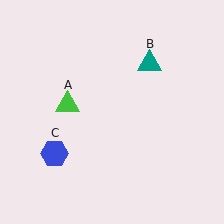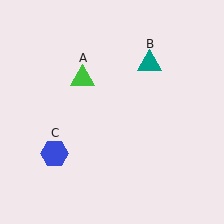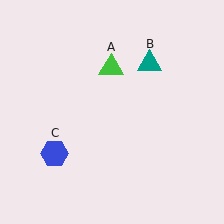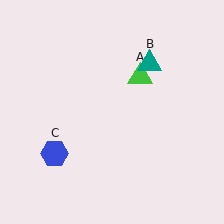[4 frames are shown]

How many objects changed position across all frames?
1 object changed position: green triangle (object A).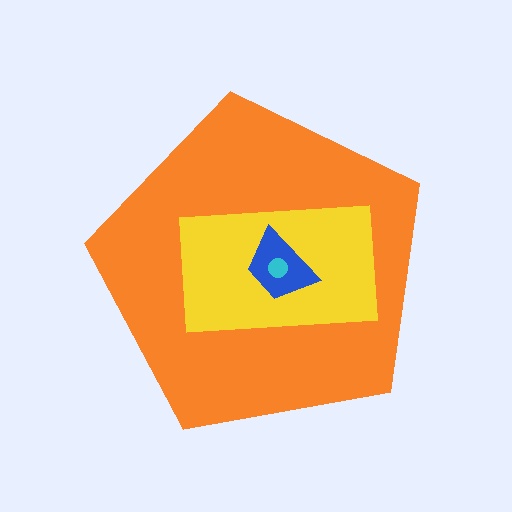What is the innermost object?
The cyan circle.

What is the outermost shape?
The orange pentagon.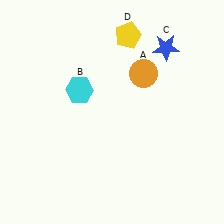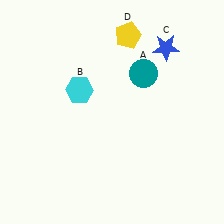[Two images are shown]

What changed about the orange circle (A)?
In Image 1, A is orange. In Image 2, it changed to teal.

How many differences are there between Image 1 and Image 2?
There is 1 difference between the two images.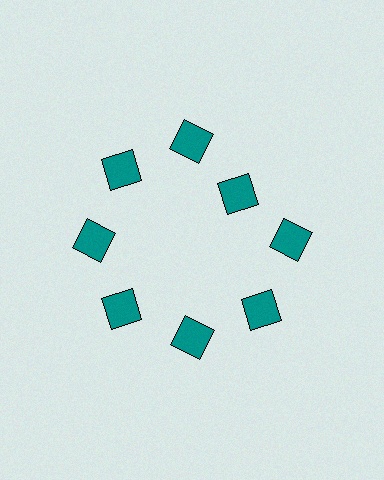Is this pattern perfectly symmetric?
No. The 8 teal squares are arranged in a ring, but one element near the 2 o'clock position is pulled inward toward the center, breaking the 8-fold rotational symmetry.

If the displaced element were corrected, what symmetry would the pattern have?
It would have 8-fold rotational symmetry — the pattern would map onto itself every 45 degrees.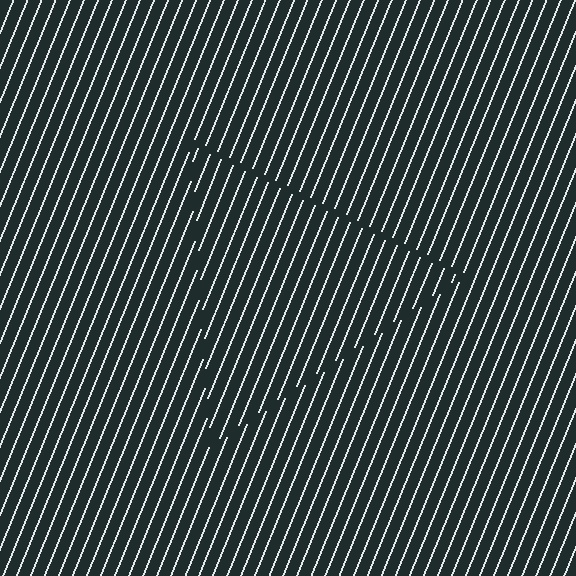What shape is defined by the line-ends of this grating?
An illusory triangle. The interior of the shape contains the same grating, shifted by half a period — the contour is defined by the phase discontinuity where line-ends from the inner and outer gratings abut.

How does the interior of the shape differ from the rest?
The interior of the shape contains the same grating, shifted by half a period — the contour is defined by the phase discontinuity where line-ends from the inner and outer gratings abut.